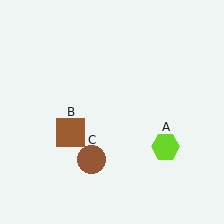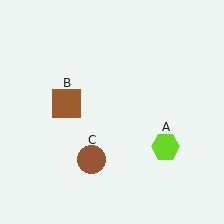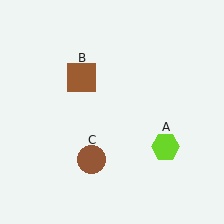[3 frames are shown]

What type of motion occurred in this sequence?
The brown square (object B) rotated clockwise around the center of the scene.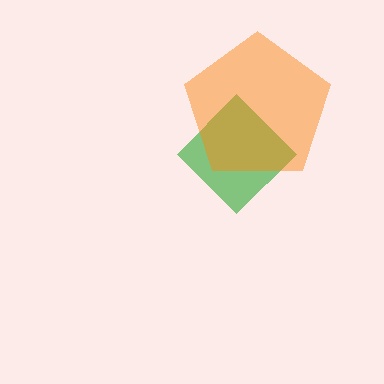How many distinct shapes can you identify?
There are 2 distinct shapes: a green diamond, an orange pentagon.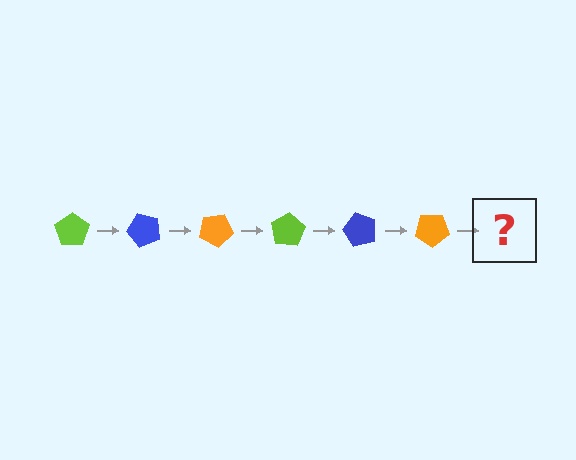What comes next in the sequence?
The next element should be a lime pentagon, rotated 300 degrees from the start.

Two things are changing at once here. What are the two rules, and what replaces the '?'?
The two rules are that it rotates 50 degrees each step and the color cycles through lime, blue, and orange. The '?' should be a lime pentagon, rotated 300 degrees from the start.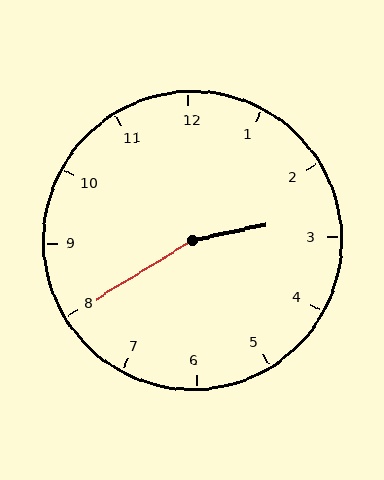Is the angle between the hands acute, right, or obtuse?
It is obtuse.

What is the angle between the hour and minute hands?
Approximately 160 degrees.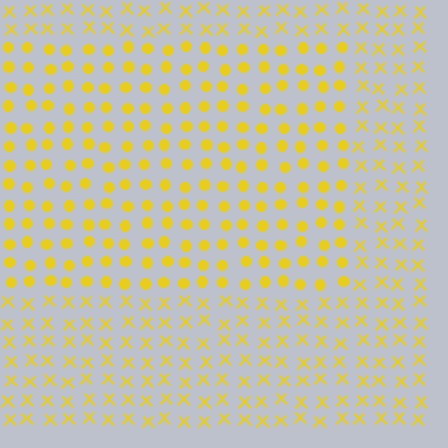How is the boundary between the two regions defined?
The boundary is defined by a change in element shape: circles inside vs. X marks outside. All elements share the same color and spacing.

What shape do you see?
I see a rectangle.